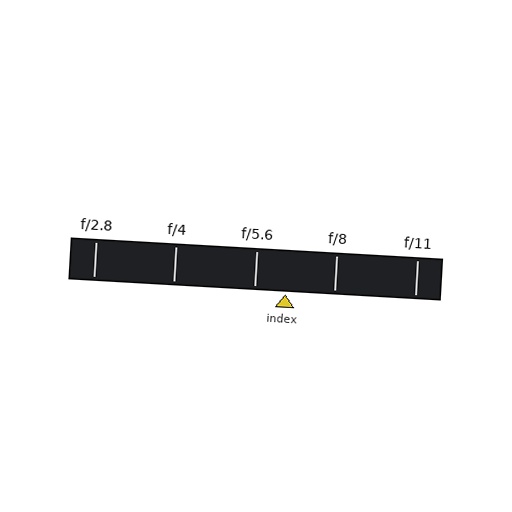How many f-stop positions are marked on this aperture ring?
There are 5 f-stop positions marked.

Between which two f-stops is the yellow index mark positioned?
The index mark is between f/5.6 and f/8.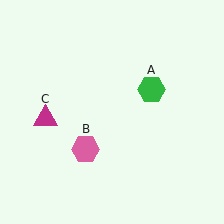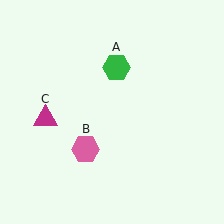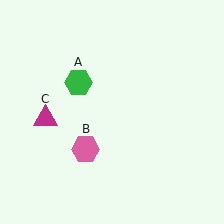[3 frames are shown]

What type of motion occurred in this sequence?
The green hexagon (object A) rotated counterclockwise around the center of the scene.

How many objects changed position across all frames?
1 object changed position: green hexagon (object A).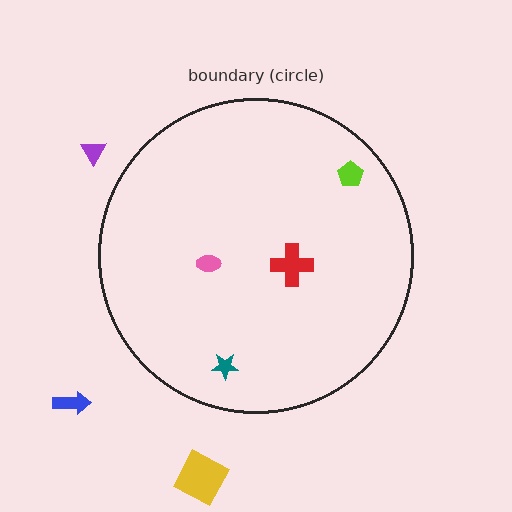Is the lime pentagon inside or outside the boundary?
Inside.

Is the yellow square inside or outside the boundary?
Outside.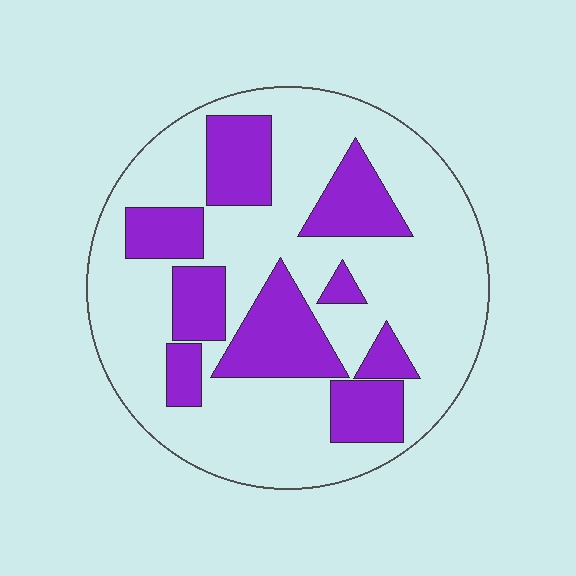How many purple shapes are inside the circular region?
9.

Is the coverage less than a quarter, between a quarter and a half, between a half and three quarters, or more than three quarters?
Between a quarter and a half.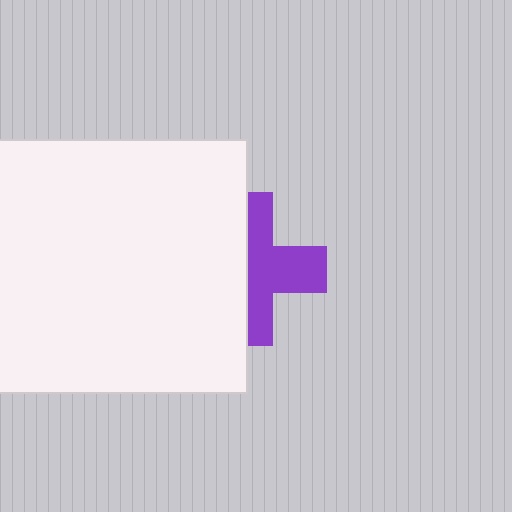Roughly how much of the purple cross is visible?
About half of it is visible (roughly 53%).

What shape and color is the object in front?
The object in front is a white square.